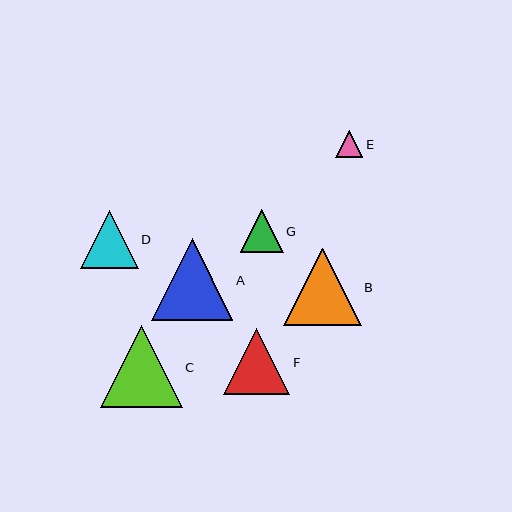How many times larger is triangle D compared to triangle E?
Triangle D is approximately 2.1 times the size of triangle E.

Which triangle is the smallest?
Triangle E is the smallest with a size of approximately 27 pixels.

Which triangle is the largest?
Triangle C is the largest with a size of approximately 82 pixels.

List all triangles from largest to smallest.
From largest to smallest: C, A, B, F, D, G, E.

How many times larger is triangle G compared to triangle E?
Triangle G is approximately 1.6 times the size of triangle E.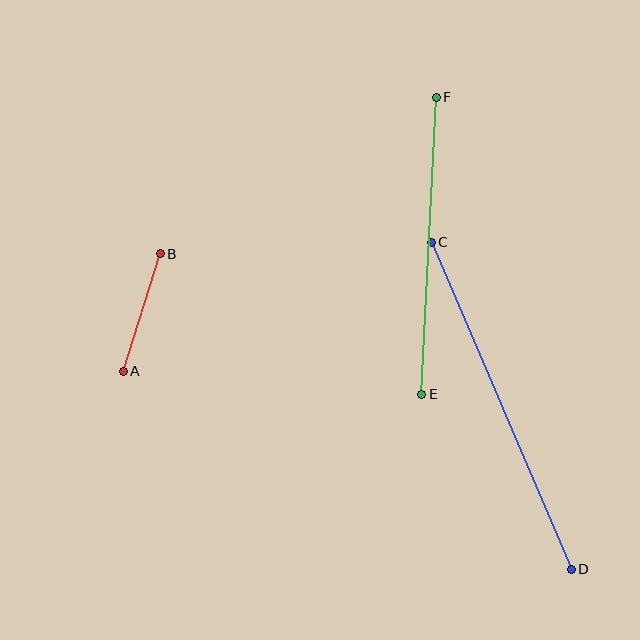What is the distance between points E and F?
The distance is approximately 297 pixels.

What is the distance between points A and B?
The distance is approximately 123 pixels.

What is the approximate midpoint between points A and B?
The midpoint is at approximately (142, 312) pixels.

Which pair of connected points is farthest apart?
Points C and D are farthest apart.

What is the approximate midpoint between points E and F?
The midpoint is at approximately (429, 246) pixels.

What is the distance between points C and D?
The distance is approximately 356 pixels.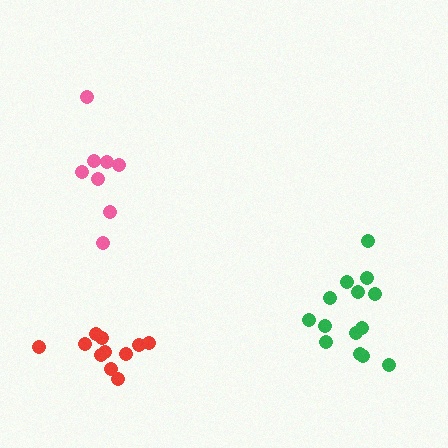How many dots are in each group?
Group 1: 8 dots, Group 2: 14 dots, Group 3: 11 dots (33 total).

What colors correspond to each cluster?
The clusters are colored: pink, green, red.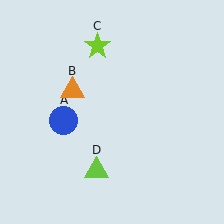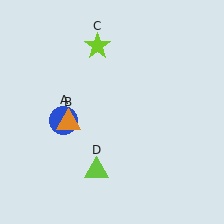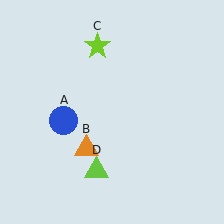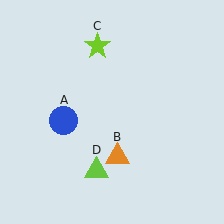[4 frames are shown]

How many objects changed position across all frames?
1 object changed position: orange triangle (object B).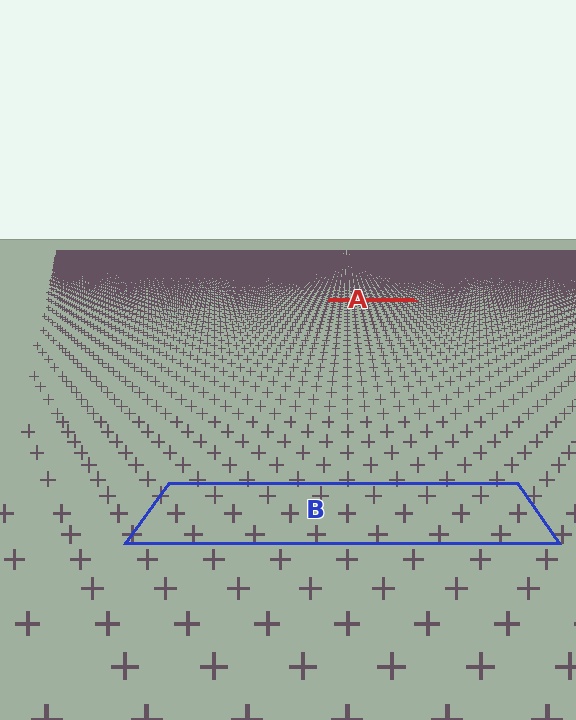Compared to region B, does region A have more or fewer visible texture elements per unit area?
Region A has more texture elements per unit area — they are packed more densely because it is farther away.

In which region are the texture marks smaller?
The texture marks are smaller in region A, because it is farther away.